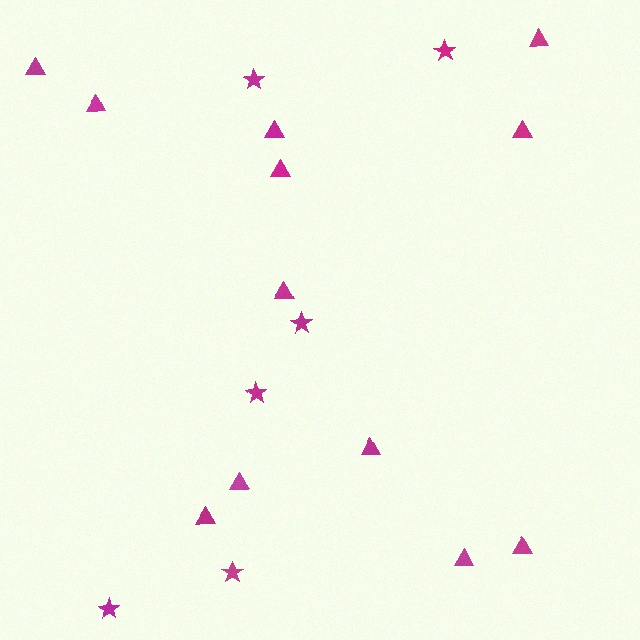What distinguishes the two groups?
There are 2 groups: one group of triangles (12) and one group of stars (6).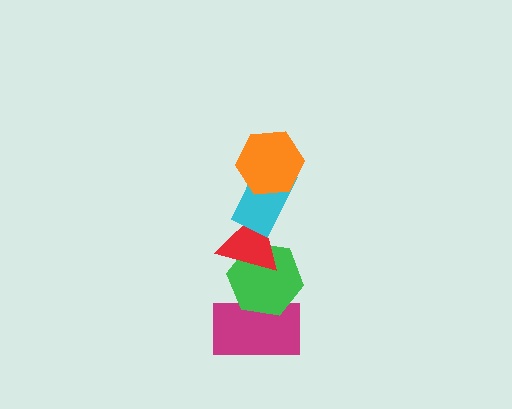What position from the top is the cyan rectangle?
The cyan rectangle is 2nd from the top.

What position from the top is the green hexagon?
The green hexagon is 4th from the top.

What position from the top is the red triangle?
The red triangle is 3rd from the top.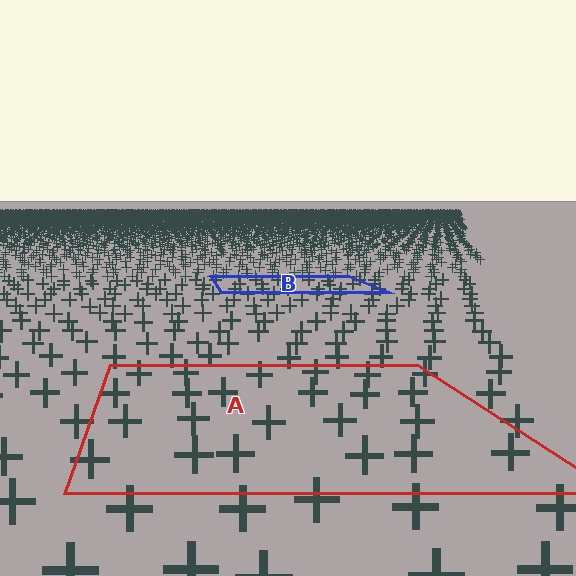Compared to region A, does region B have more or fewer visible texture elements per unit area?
Region B has more texture elements per unit area — they are packed more densely because it is farther away.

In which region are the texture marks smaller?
The texture marks are smaller in region B, because it is farther away.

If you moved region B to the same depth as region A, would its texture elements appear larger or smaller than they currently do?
They would appear larger. At a closer depth, the same texture elements are projected at a bigger on-screen size.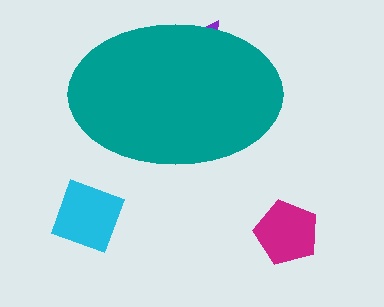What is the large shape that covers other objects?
A teal ellipse.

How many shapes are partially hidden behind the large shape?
1 shape is partially hidden.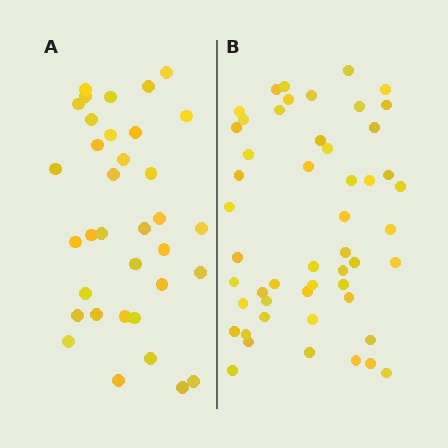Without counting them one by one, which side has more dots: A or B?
Region B (the right region) has more dots.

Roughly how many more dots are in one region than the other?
Region B has approximately 15 more dots than region A.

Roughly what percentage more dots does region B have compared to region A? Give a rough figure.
About 45% more.